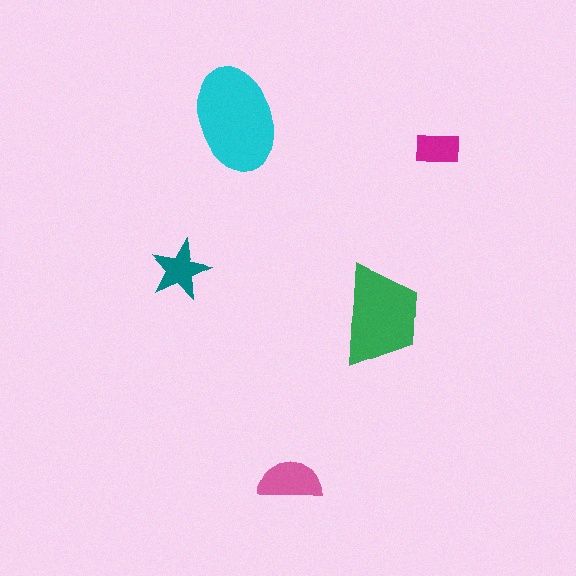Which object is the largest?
The cyan ellipse.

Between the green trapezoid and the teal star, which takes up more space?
The green trapezoid.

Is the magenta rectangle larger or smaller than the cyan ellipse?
Smaller.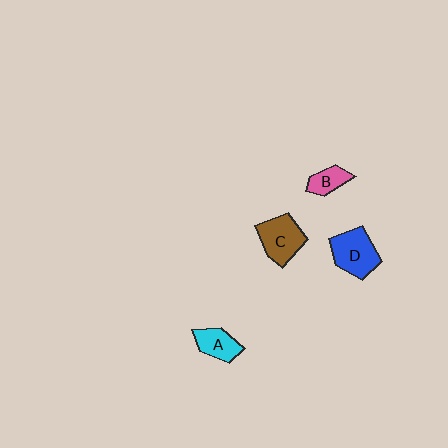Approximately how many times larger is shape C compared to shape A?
Approximately 1.5 times.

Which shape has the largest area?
Shape D (blue).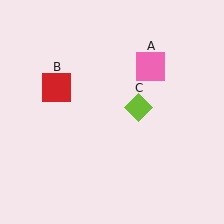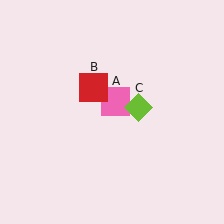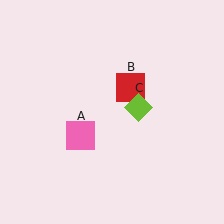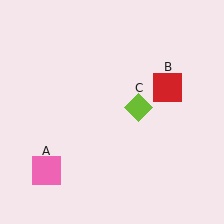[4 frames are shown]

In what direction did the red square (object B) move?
The red square (object B) moved right.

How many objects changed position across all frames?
2 objects changed position: pink square (object A), red square (object B).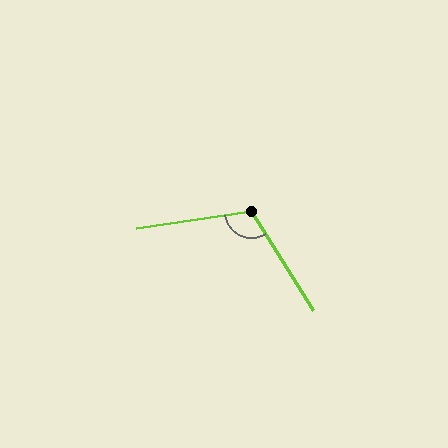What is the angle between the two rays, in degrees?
Approximately 114 degrees.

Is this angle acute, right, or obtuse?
It is obtuse.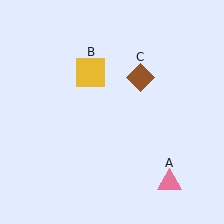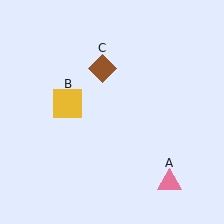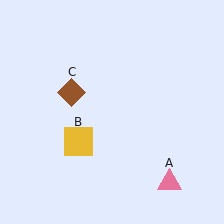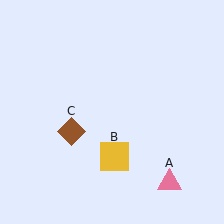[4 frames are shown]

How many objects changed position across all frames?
2 objects changed position: yellow square (object B), brown diamond (object C).